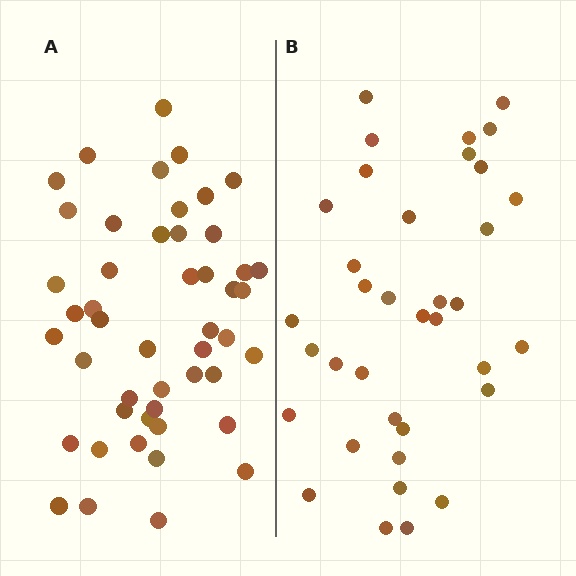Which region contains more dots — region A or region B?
Region A (the left region) has more dots.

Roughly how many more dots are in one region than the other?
Region A has roughly 12 or so more dots than region B.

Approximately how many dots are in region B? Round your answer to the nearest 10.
About 40 dots. (The exact count is 36, which rounds to 40.)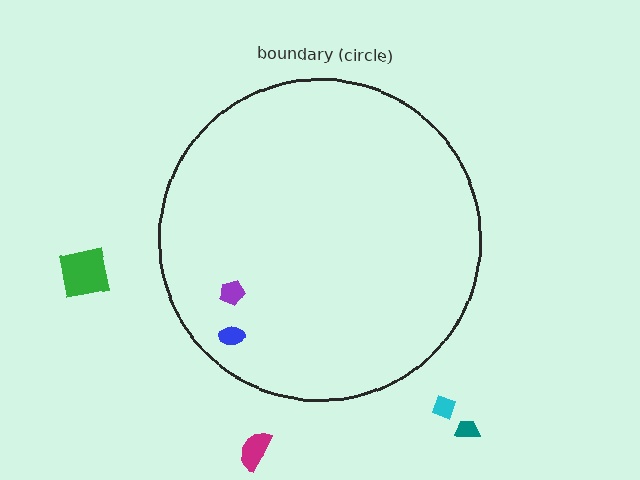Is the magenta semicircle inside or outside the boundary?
Outside.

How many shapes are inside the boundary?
2 inside, 4 outside.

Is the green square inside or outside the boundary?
Outside.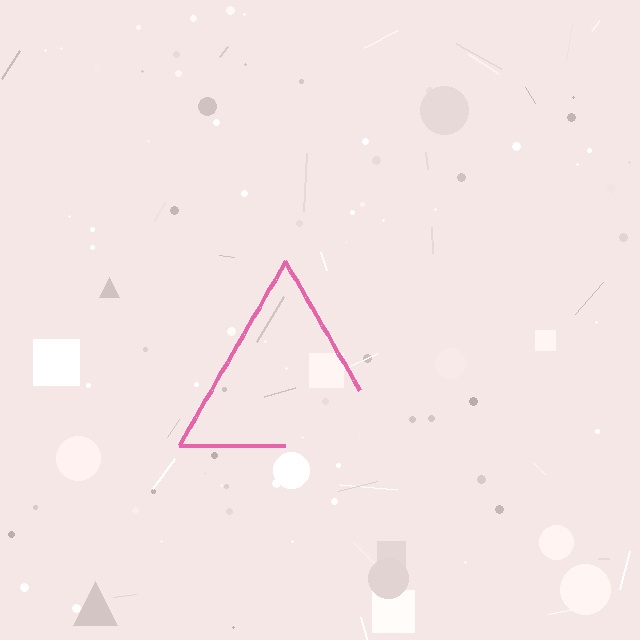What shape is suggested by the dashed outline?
The dashed outline suggests a triangle.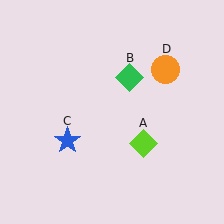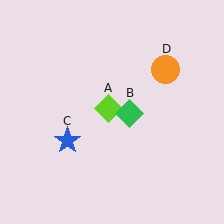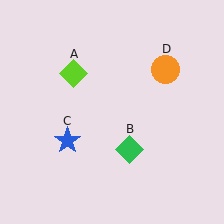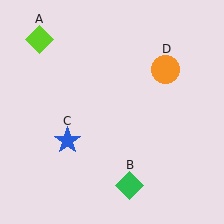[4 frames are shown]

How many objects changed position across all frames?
2 objects changed position: lime diamond (object A), green diamond (object B).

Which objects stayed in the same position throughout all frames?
Blue star (object C) and orange circle (object D) remained stationary.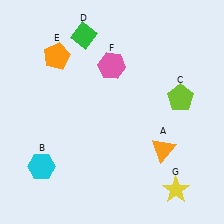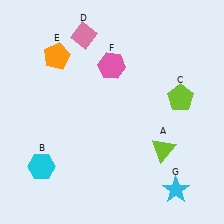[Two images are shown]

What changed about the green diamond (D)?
In Image 1, D is green. In Image 2, it changed to pink.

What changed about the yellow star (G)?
In Image 1, G is yellow. In Image 2, it changed to cyan.